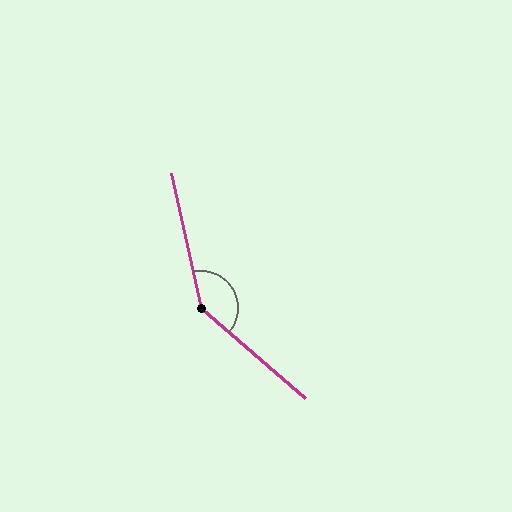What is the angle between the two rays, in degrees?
Approximately 143 degrees.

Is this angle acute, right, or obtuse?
It is obtuse.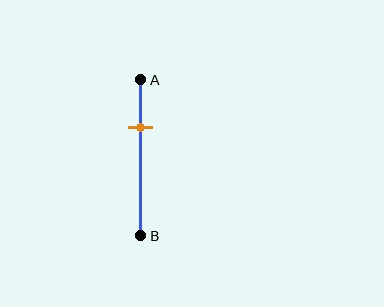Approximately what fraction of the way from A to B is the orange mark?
The orange mark is approximately 30% of the way from A to B.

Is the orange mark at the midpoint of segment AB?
No, the mark is at about 30% from A, not at the 50% midpoint.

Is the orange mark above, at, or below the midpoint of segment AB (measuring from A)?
The orange mark is above the midpoint of segment AB.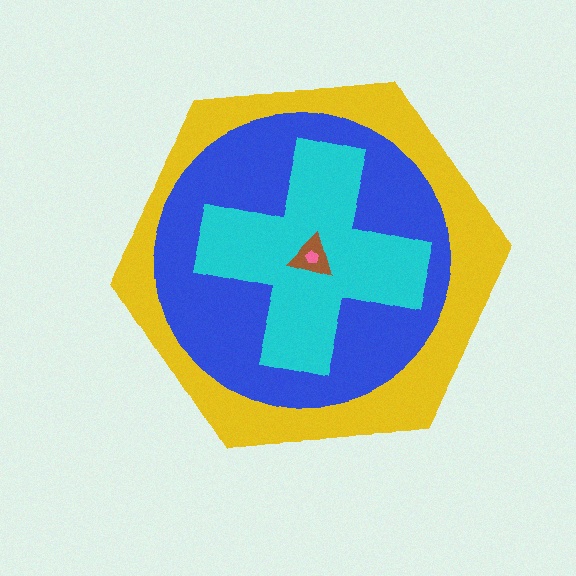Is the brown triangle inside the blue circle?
Yes.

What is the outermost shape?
The yellow hexagon.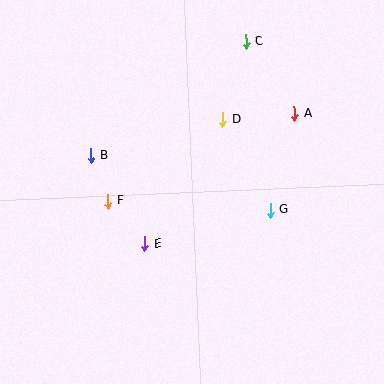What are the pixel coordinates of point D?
Point D is at (223, 119).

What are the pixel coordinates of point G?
Point G is at (270, 210).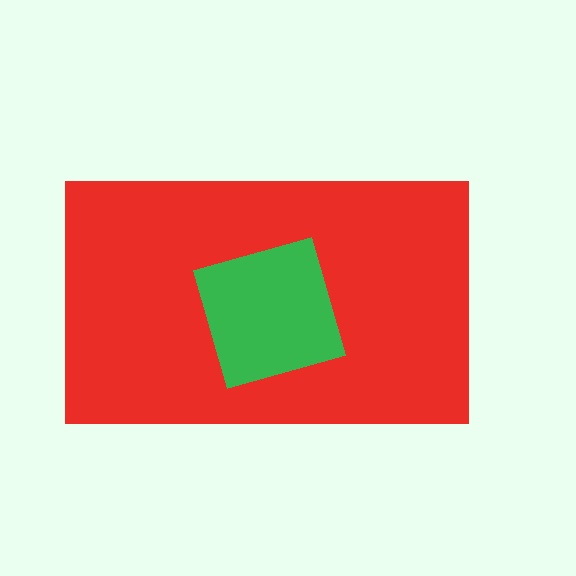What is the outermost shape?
The red rectangle.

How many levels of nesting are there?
2.